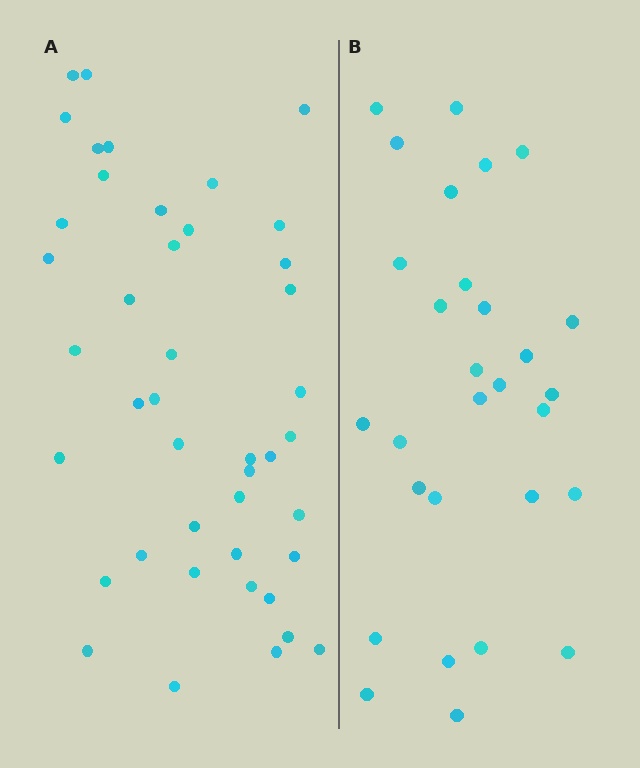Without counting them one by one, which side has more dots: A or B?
Region A (the left region) has more dots.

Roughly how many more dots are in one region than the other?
Region A has approximately 15 more dots than region B.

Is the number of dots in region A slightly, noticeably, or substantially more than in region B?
Region A has substantially more. The ratio is roughly 1.5 to 1.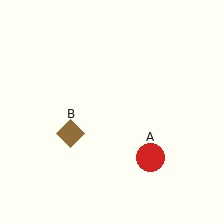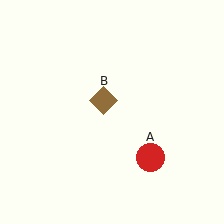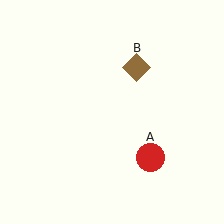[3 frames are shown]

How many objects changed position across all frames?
1 object changed position: brown diamond (object B).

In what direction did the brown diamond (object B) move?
The brown diamond (object B) moved up and to the right.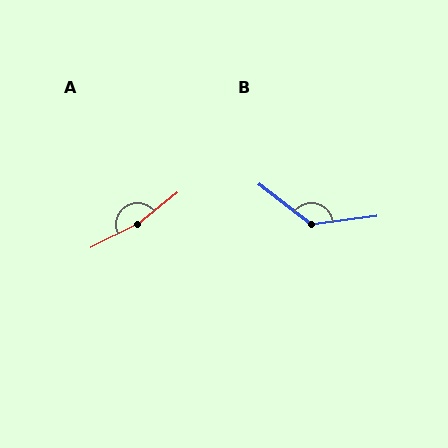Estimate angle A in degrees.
Approximately 168 degrees.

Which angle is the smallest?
B, at approximately 135 degrees.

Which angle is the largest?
A, at approximately 168 degrees.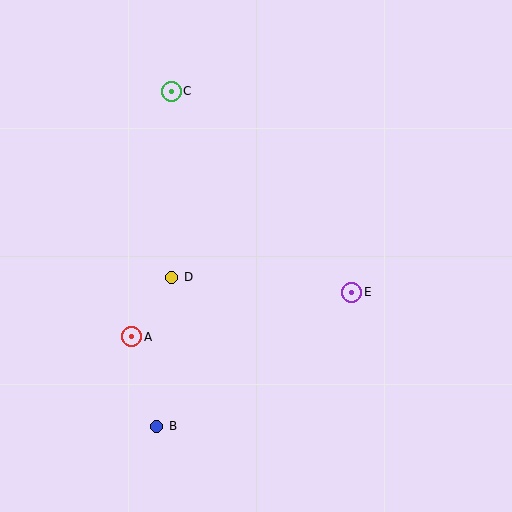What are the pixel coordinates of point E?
Point E is at (352, 292).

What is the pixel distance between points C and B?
The distance between C and B is 335 pixels.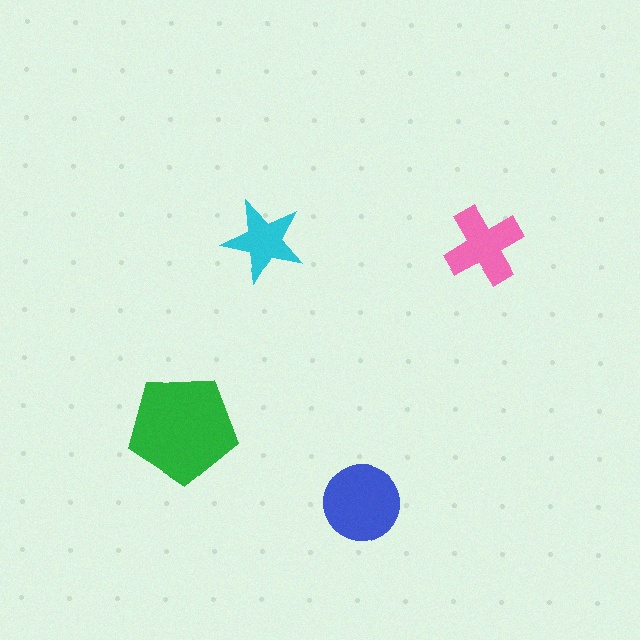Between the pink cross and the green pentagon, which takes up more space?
The green pentagon.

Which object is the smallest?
The cyan star.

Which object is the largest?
The green pentagon.